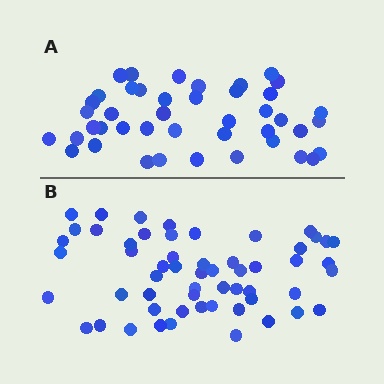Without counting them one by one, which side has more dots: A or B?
Region B (the bottom region) has more dots.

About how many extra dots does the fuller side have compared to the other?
Region B has approximately 15 more dots than region A.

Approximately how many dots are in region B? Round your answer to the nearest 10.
About 60 dots. (The exact count is 56, which rounds to 60.)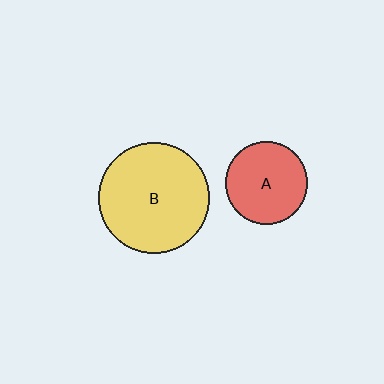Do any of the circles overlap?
No, none of the circles overlap.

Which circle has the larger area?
Circle B (yellow).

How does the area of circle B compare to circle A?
Approximately 1.8 times.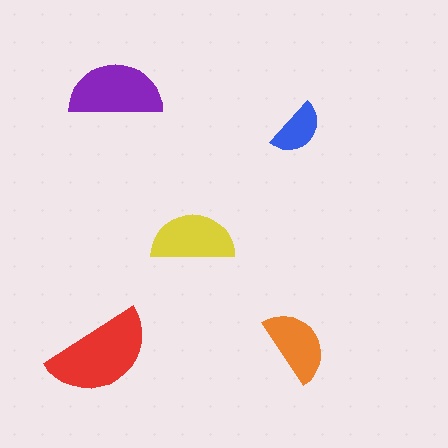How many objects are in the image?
There are 5 objects in the image.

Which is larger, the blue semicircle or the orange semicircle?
The orange one.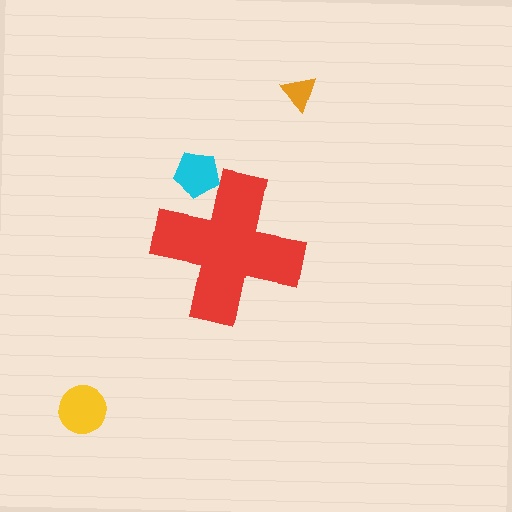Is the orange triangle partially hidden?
No, the orange triangle is fully visible.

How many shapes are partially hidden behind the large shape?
1 shape is partially hidden.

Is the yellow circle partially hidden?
No, the yellow circle is fully visible.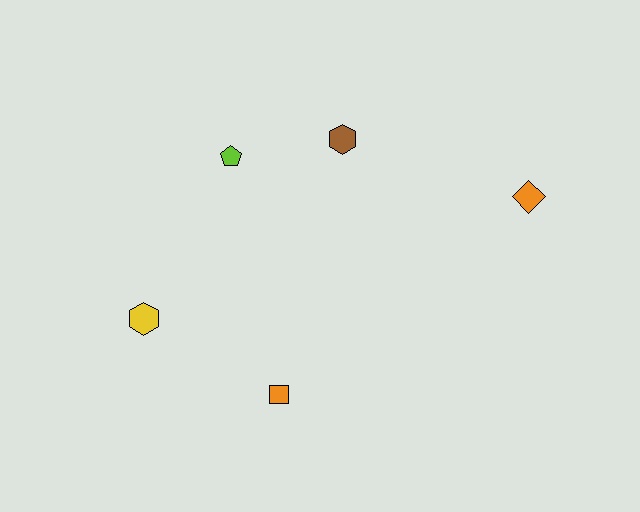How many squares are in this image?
There is 1 square.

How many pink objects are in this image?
There are no pink objects.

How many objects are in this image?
There are 5 objects.